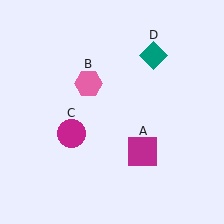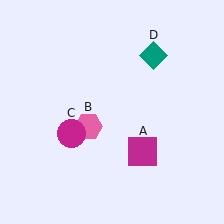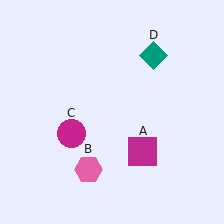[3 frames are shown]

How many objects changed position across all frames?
1 object changed position: pink hexagon (object B).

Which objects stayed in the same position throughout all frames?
Magenta square (object A) and magenta circle (object C) and teal diamond (object D) remained stationary.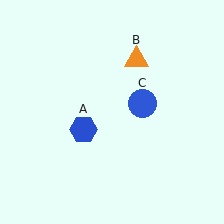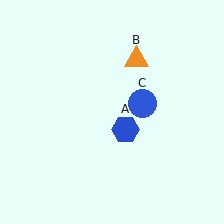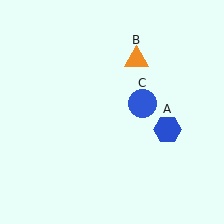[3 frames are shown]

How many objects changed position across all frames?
1 object changed position: blue hexagon (object A).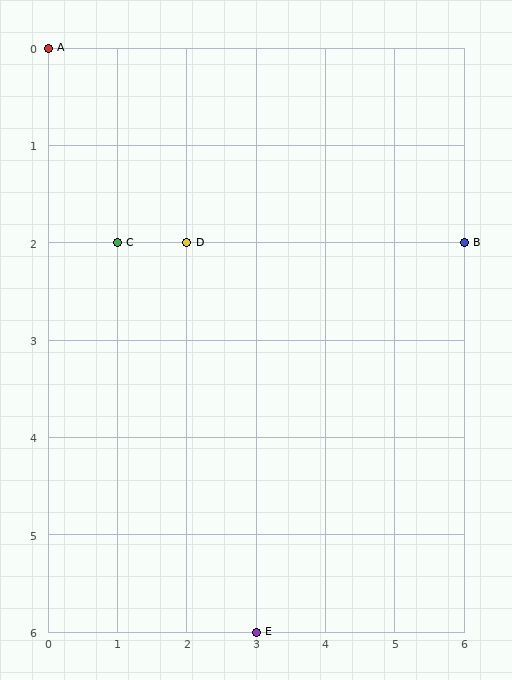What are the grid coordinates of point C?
Point C is at grid coordinates (1, 2).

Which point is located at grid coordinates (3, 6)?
Point E is at (3, 6).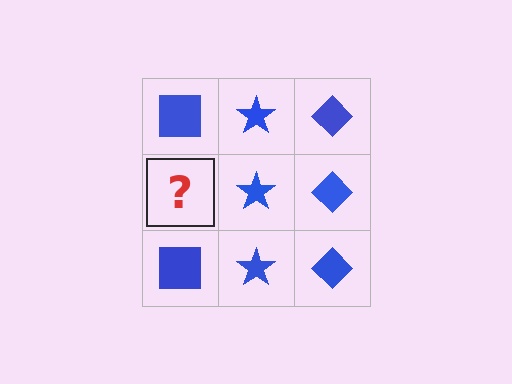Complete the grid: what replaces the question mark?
The question mark should be replaced with a blue square.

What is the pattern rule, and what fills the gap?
The rule is that each column has a consistent shape. The gap should be filled with a blue square.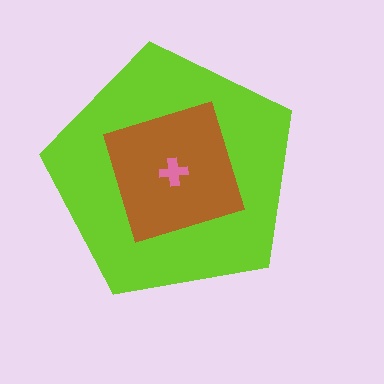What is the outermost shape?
The lime pentagon.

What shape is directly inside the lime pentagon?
The brown square.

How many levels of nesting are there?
3.